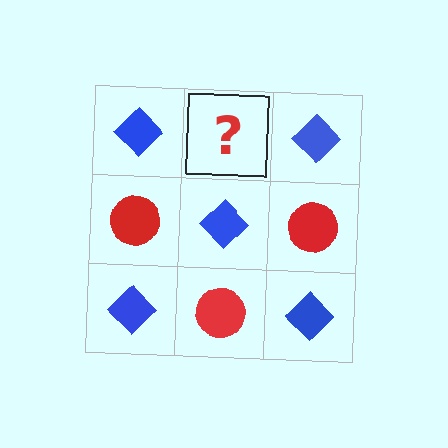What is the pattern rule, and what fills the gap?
The rule is that it alternates blue diamond and red circle in a checkerboard pattern. The gap should be filled with a red circle.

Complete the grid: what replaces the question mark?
The question mark should be replaced with a red circle.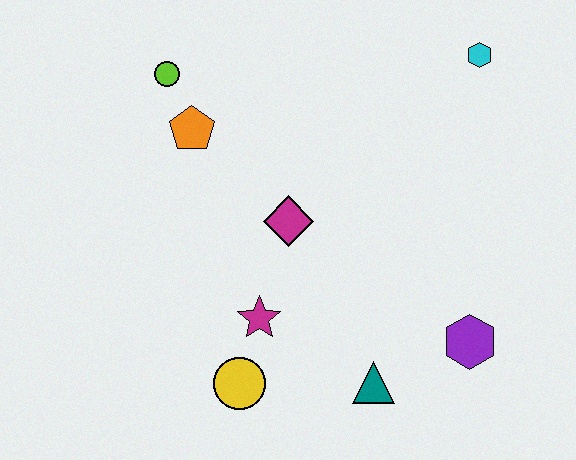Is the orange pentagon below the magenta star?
No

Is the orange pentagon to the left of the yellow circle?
Yes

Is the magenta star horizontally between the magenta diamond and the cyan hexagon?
No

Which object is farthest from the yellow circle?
The cyan hexagon is farthest from the yellow circle.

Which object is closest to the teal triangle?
The purple hexagon is closest to the teal triangle.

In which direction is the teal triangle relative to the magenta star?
The teal triangle is to the right of the magenta star.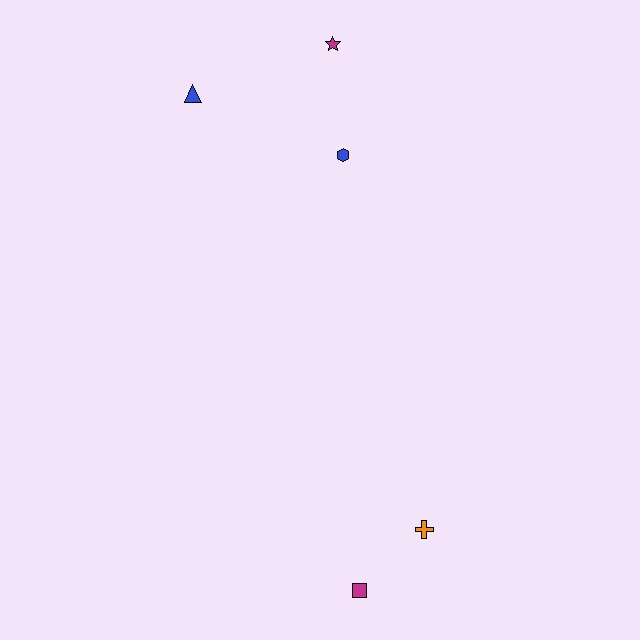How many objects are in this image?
There are 5 objects.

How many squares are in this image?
There is 1 square.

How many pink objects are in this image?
There are no pink objects.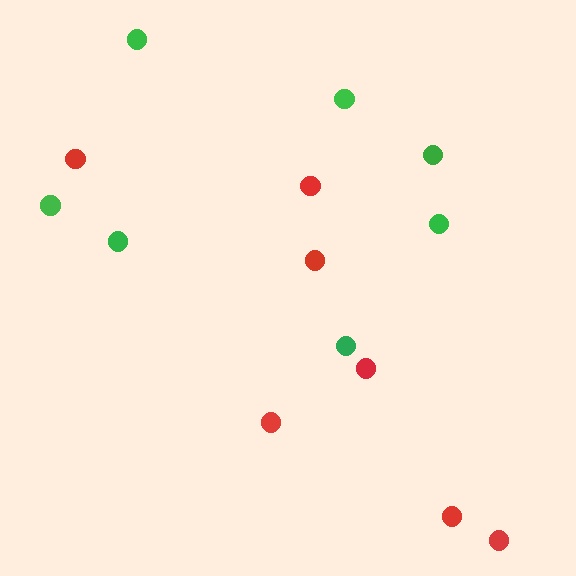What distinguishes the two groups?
There are 2 groups: one group of green circles (7) and one group of red circles (7).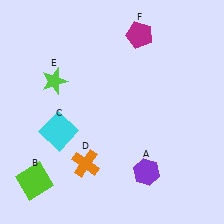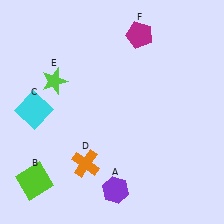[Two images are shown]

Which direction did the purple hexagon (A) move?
The purple hexagon (A) moved left.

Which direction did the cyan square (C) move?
The cyan square (C) moved left.